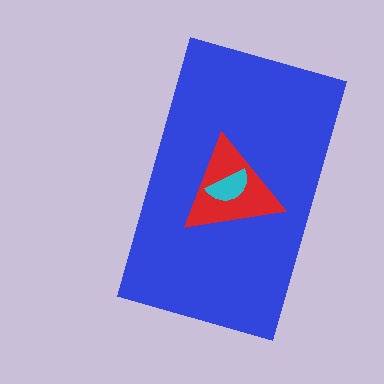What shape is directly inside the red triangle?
The cyan semicircle.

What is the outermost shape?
The blue rectangle.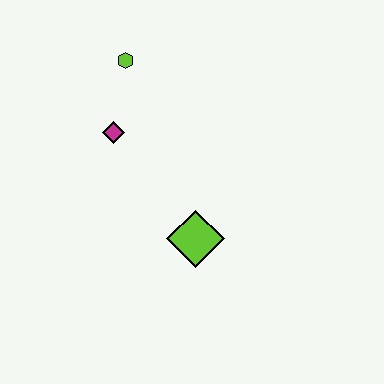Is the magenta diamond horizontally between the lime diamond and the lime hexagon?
No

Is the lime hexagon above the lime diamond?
Yes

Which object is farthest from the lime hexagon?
The lime diamond is farthest from the lime hexagon.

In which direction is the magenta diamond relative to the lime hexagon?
The magenta diamond is below the lime hexagon.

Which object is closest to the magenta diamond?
The lime hexagon is closest to the magenta diamond.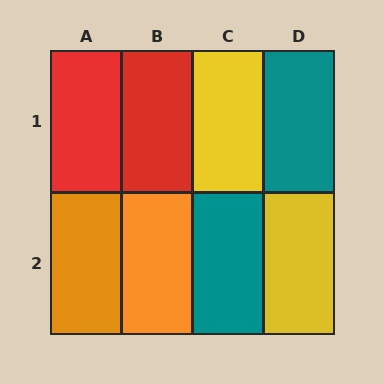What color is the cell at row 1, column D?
Teal.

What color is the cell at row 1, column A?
Red.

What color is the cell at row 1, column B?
Red.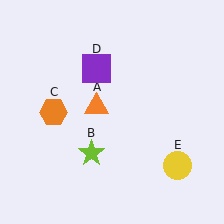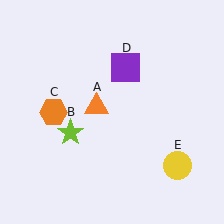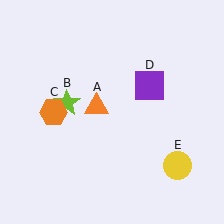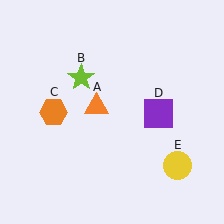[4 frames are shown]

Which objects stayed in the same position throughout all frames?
Orange triangle (object A) and orange hexagon (object C) and yellow circle (object E) remained stationary.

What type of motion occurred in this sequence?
The lime star (object B), purple square (object D) rotated clockwise around the center of the scene.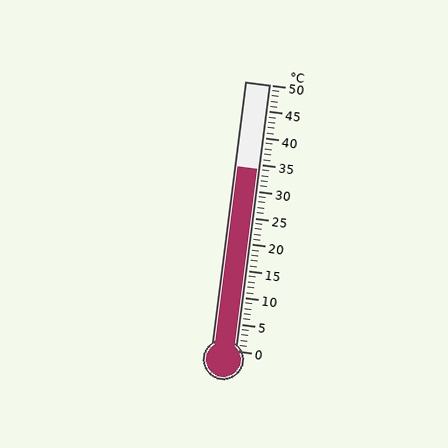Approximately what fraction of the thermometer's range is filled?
The thermometer is filled to approximately 70% of its range.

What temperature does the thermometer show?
The thermometer shows approximately 34°C.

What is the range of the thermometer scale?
The thermometer scale ranges from 0°C to 50°C.